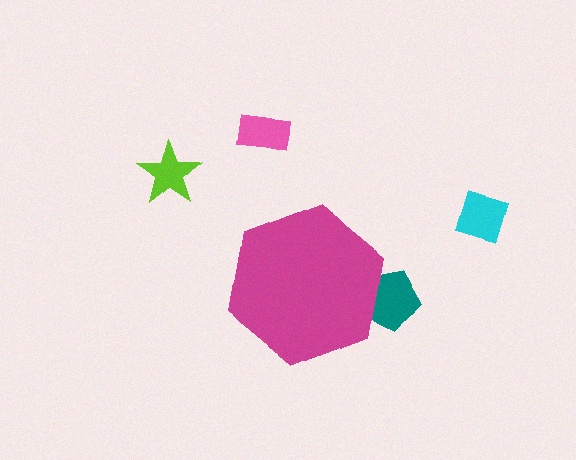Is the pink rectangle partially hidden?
No, the pink rectangle is fully visible.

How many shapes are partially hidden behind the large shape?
1 shape is partially hidden.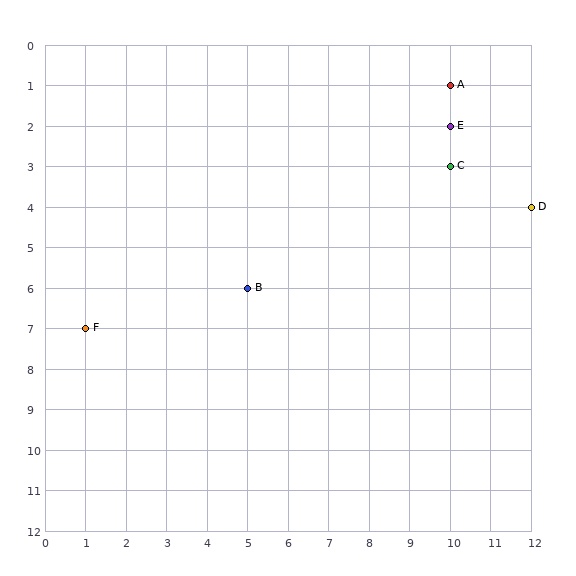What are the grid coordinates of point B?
Point B is at grid coordinates (5, 6).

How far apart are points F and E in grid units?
Points F and E are 9 columns and 5 rows apart (about 10.3 grid units diagonally).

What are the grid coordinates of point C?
Point C is at grid coordinates (10, 3).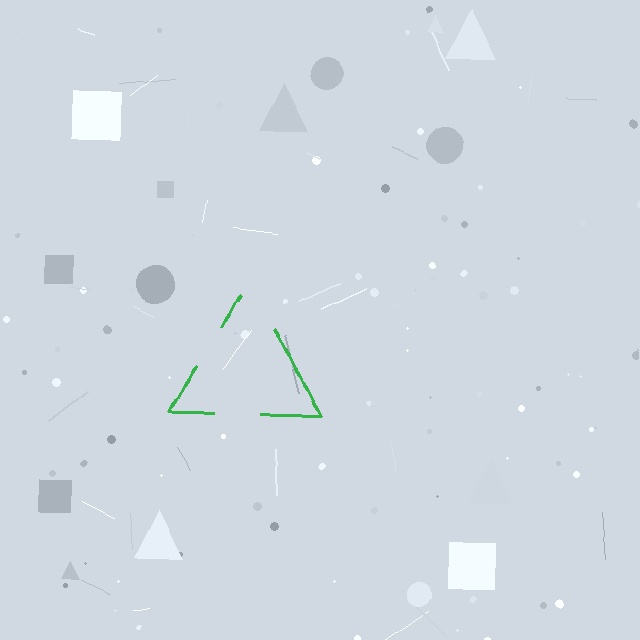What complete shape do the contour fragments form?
The contour fragments form a triangle.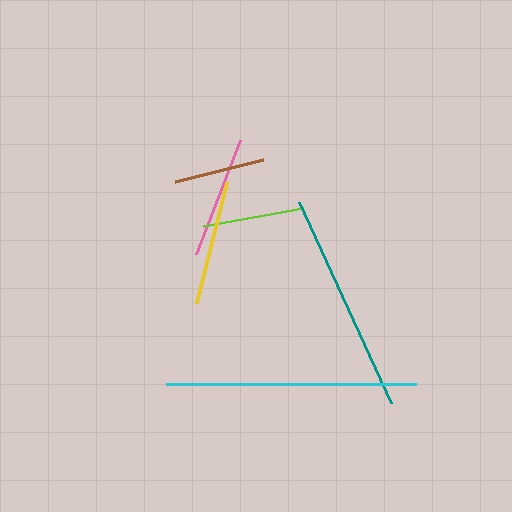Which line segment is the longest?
The cyan line is the longest at approximately 250 pixels.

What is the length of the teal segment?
The teal segment is approximately 221 pixels long.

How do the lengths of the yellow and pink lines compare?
The yellow and pink lines are approximately the same length.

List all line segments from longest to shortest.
From longest to shortest: cyan, teal, yellow, pink, lime, brown.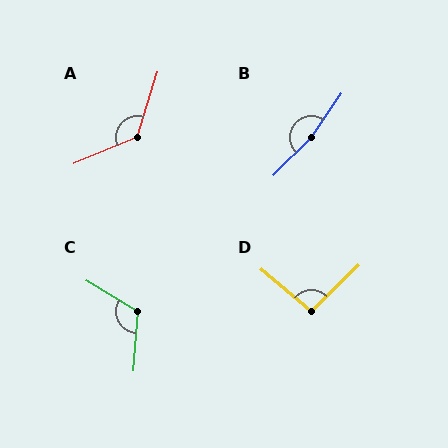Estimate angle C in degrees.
Approximately 117 degrees.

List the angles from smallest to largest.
D (95°), C (117°), A (130°), B (170°).